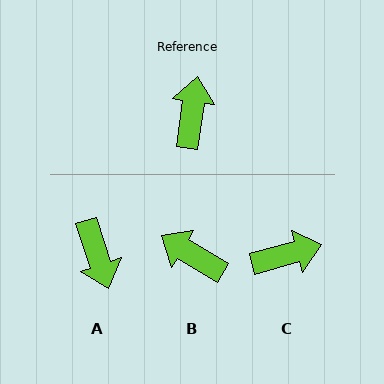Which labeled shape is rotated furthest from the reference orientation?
A, about 153 degrees away.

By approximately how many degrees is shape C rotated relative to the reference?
Approximately 66 degrees clockwise.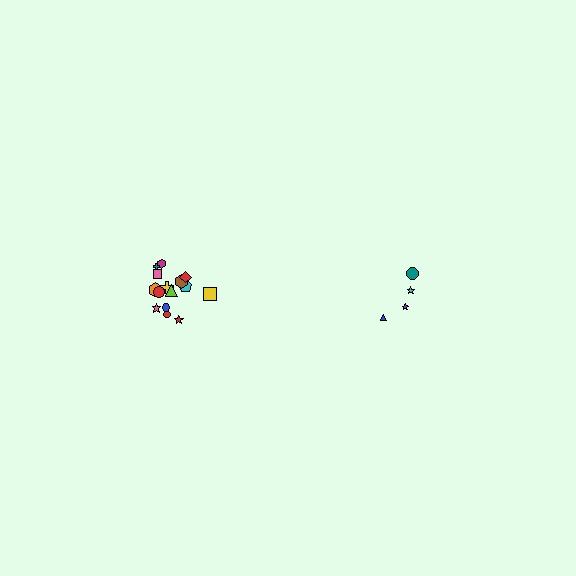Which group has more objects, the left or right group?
The left group.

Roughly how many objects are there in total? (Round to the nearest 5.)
Roughly 20 objects in total.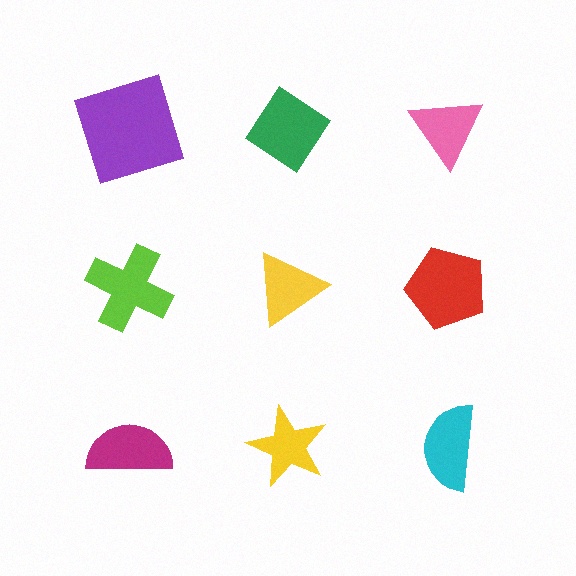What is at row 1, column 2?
A green diamond.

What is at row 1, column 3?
A pink triangle.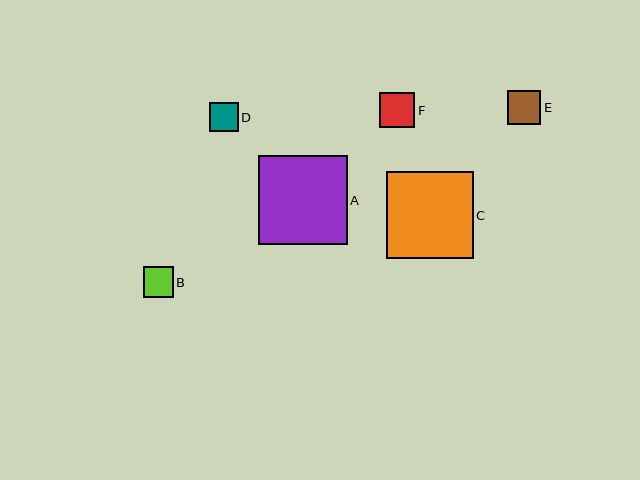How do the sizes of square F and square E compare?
Square F and square E are approximately the same size.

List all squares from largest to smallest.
From largest to smallest: A, C, F, E, B, D.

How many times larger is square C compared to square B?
Square C is approximately 2.9 times the size of square B.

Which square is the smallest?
Square D is the smallest with a size of approximately 29 pixels.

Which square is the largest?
Square A is the largest with a size of approximately 89 pixels.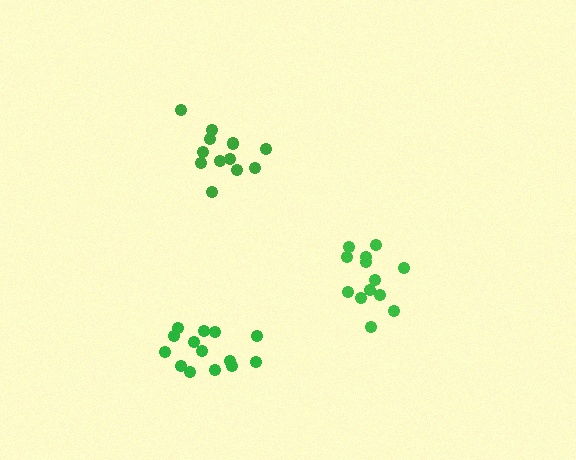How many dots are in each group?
Group 1: 12 dots, Group 2: 14 dots, Group 3: 13 dots (39 total).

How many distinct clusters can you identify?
There are 3 distinct clusters.